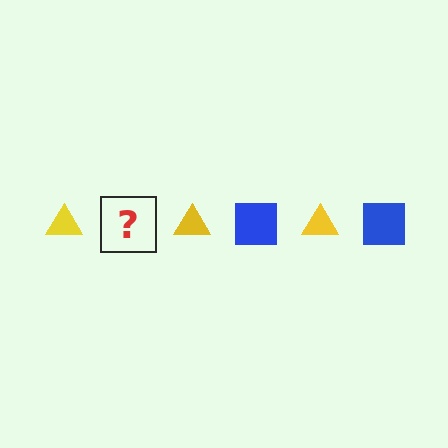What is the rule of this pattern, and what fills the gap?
The rule is that the pattern alternates between yellow triangle and blue square. The gap should be filled with a blue square.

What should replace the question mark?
The question mark should be replaced with a blue square.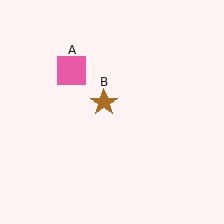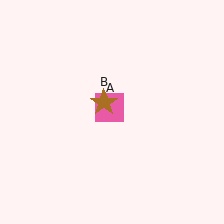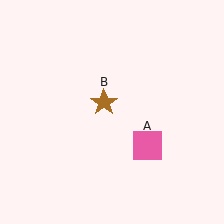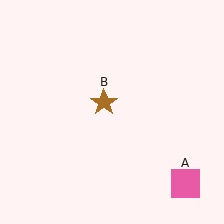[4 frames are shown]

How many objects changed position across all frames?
1 object changed position: pink square (object A).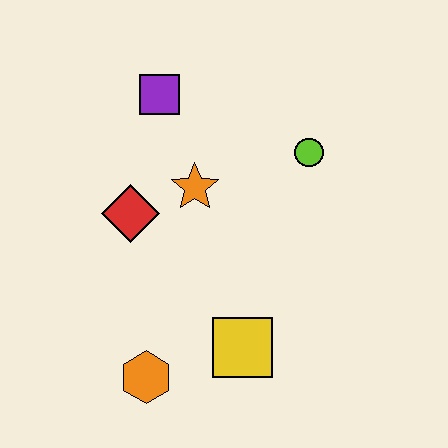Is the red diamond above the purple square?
No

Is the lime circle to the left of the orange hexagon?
No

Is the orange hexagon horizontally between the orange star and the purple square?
No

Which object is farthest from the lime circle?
The orange hexagon is farthest from the lime circle.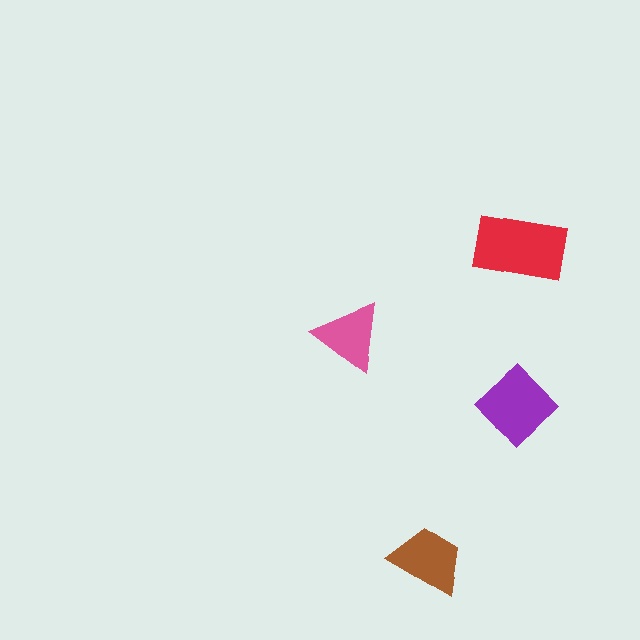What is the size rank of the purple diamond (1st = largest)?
2nd.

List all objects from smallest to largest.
The pink triangle, the brown trapezoid, the purple diamond, the red rectangle.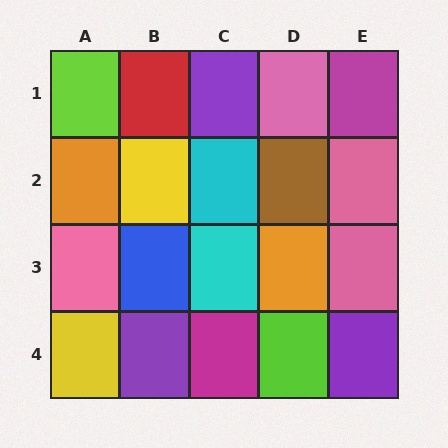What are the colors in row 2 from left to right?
Orange, yellow, cyan, brown, pink.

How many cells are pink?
4 cells are pink.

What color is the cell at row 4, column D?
Lime.